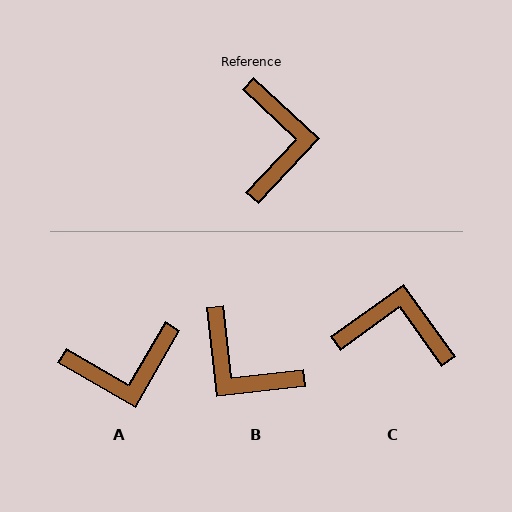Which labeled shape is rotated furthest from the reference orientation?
B, about 131 degrees away.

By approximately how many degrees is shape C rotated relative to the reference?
Approximately 79 degrees counter-clockwise.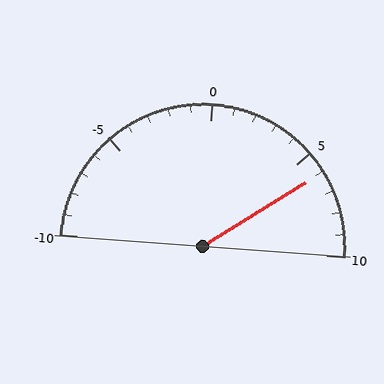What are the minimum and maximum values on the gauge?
The gauge ranges from -10 to 10.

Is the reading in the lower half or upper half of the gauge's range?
The reading is in the upper half of the range (-10 to 10).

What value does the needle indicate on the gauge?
The needle indicates approximately 6.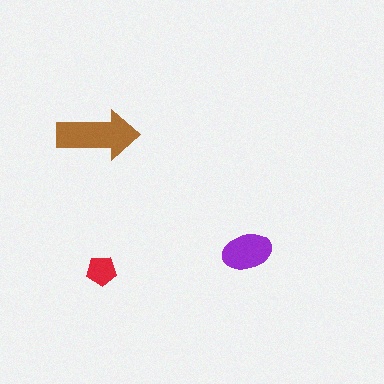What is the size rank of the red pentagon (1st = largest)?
3rd.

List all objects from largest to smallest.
The brown arrow, the purple ellipse, the red pentagon.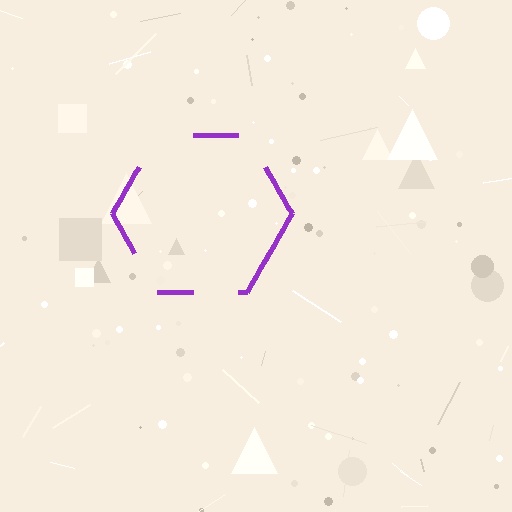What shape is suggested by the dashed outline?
The dashed outline suggests a hexagon.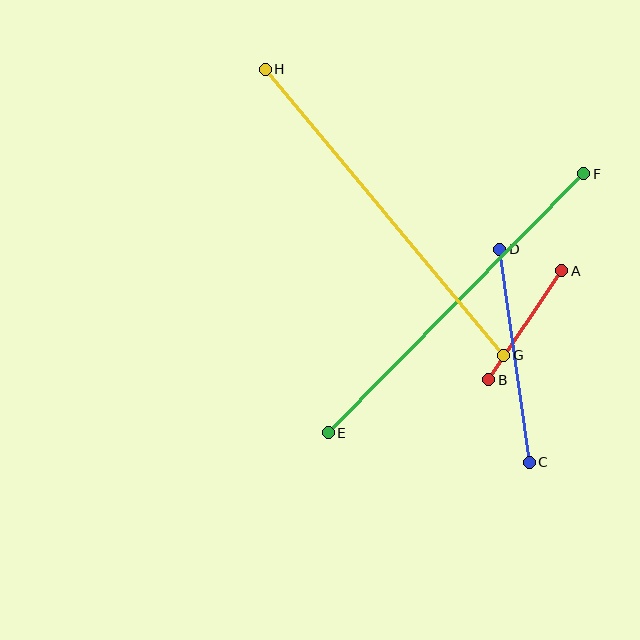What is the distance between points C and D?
The distance is approximately 215 pixels.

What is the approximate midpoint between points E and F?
The midpoint is at approximately (456, 303) pixels.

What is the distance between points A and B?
The distance is approximately 132 pixels.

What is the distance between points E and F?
The distance is approximately 364 pixels.